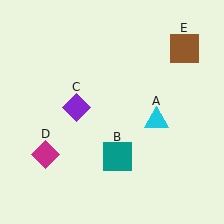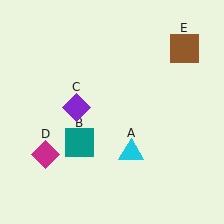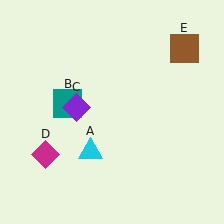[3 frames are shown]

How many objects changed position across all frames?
2 objects changed position: cyan triangle (object A), teal square (object B).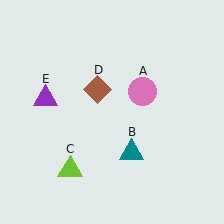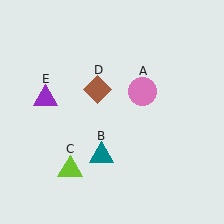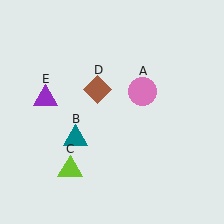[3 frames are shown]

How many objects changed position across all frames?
1 object changed position: teal triangle (object B).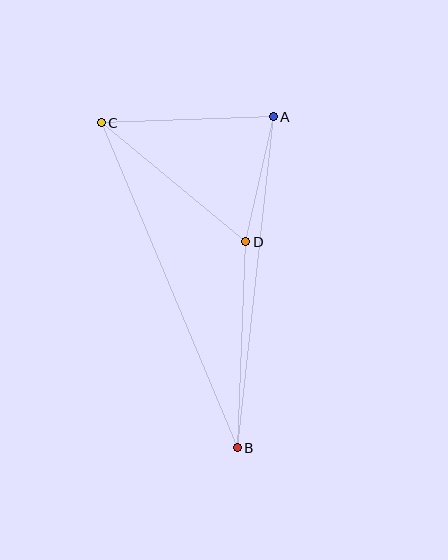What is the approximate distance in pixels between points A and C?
The distance between A and C is approximately 172 pixels.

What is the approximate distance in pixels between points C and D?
The distance between C and D is approximately 187 pixels.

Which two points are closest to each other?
Points A and D are closest to each other.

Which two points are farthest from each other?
Points B and C are farthest from each other.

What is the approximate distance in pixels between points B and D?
The distance between B and D is approximately 207 pixels.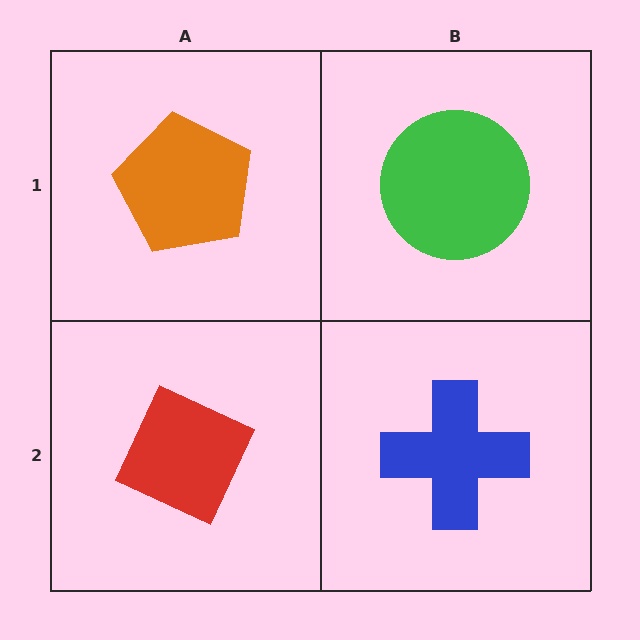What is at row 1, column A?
An orange pentagon.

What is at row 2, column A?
A red diamond.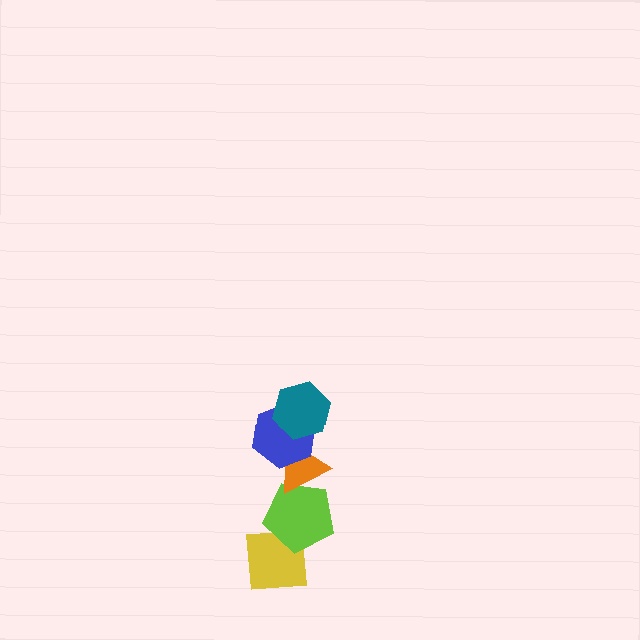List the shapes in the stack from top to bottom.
From top to bottom: the teal hexagon, the blue hexagon, the orange triangle, the lime pentagon, the yellow square.